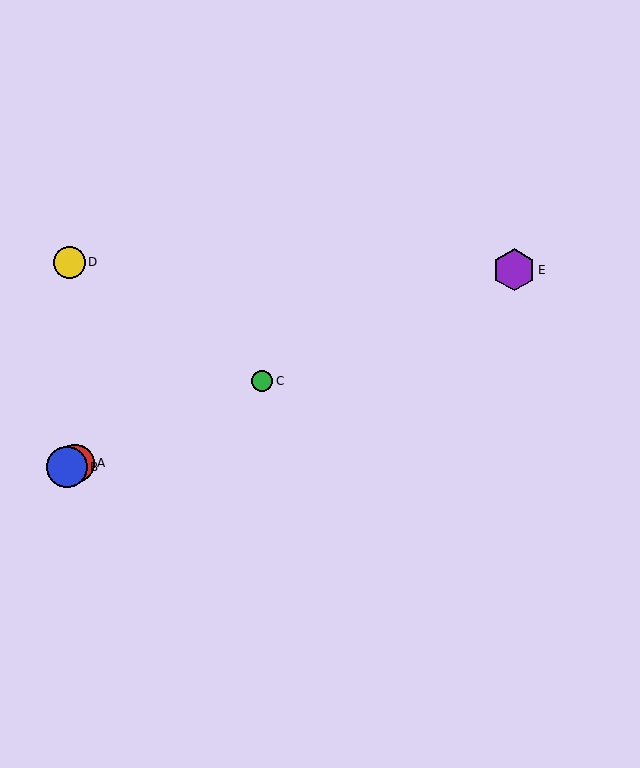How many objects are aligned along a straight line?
4 objects (A, B, C, E) are aligned along a straight line.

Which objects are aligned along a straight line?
Objects A, B, C, E are aligned along a straight line.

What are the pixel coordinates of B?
Object B is at (67, 467).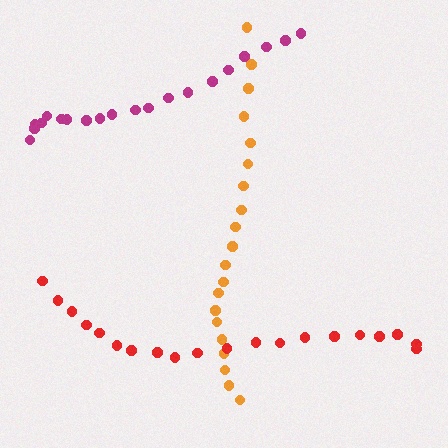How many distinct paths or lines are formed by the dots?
There are 3 distinct paths.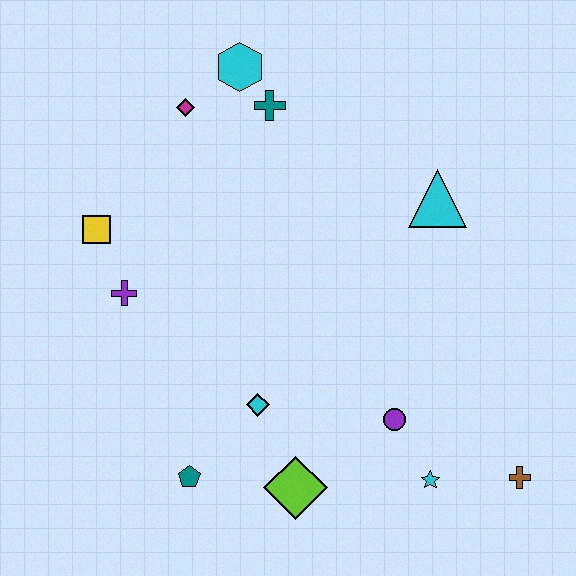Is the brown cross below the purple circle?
Yes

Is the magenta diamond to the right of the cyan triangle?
No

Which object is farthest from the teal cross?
The brown cross is farthest from the teal cross.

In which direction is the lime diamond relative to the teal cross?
The lime diamond is below the teal cross.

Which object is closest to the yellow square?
The purple cross is closest to the yellow square.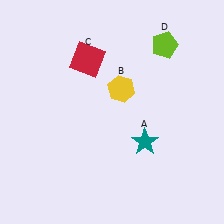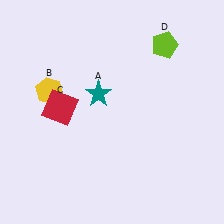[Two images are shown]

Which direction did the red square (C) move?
The red square (C) moved down.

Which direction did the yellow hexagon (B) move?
The yellow hexagon (B) moved left.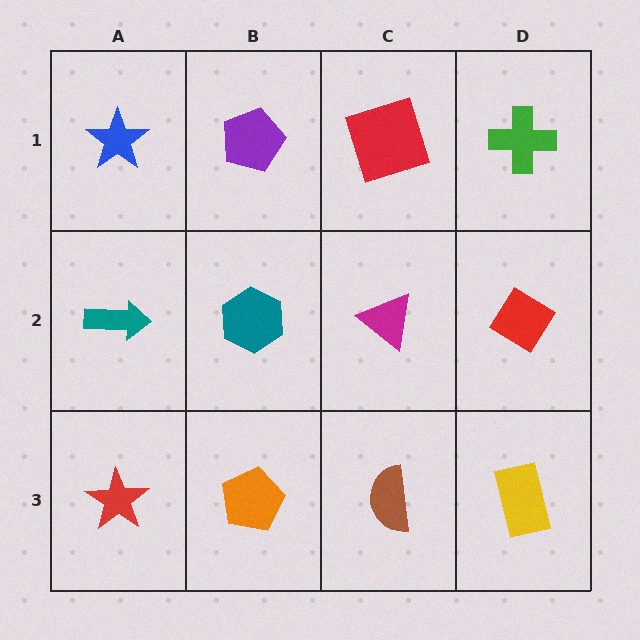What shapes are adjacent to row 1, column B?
A teal hexagon (row 2, column B), a blue star (row 1, column A), a red square (row 1, column C).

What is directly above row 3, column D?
A red diamond.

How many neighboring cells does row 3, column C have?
3.